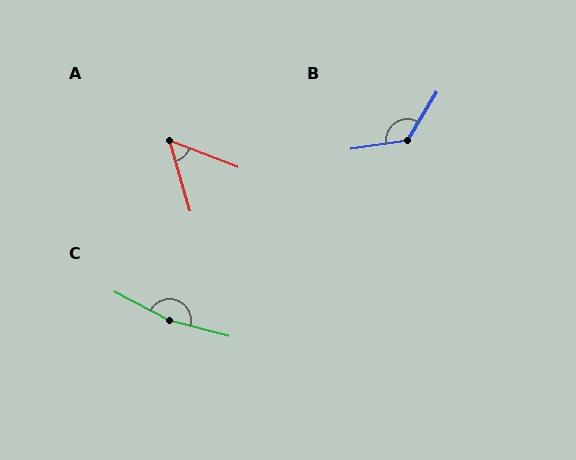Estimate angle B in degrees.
Approximately 130 degrees.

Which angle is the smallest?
A, at approximately 53 degrees.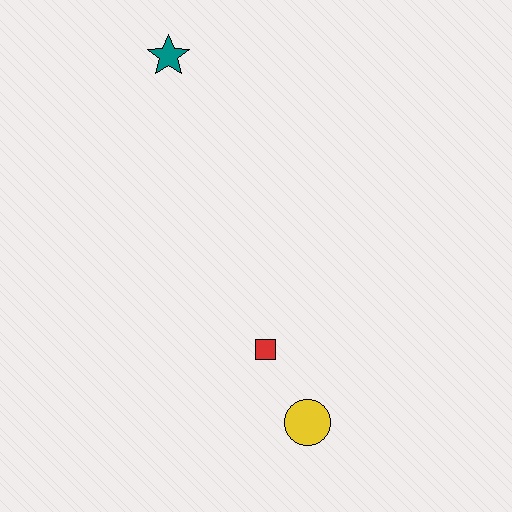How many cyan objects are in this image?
There are no cyan objects.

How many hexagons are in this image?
There are no hexagons.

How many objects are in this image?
There are 3 objects.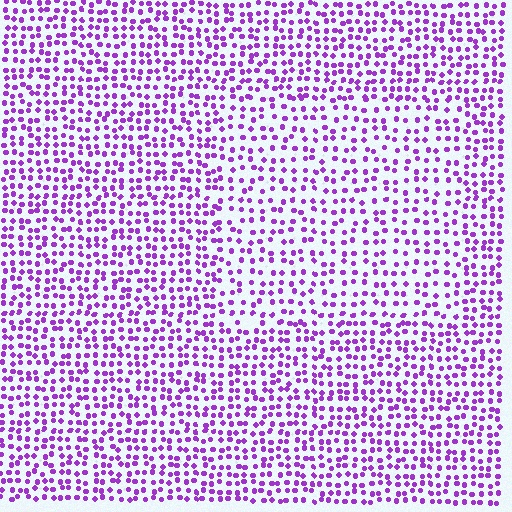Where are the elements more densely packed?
The elements are more densely packed outside the rectangle boundary.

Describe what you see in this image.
The image contains small purple elements arranged at two different densities. A rectangle-shaped region is visible where the elements are less densely packed than the surrounding area.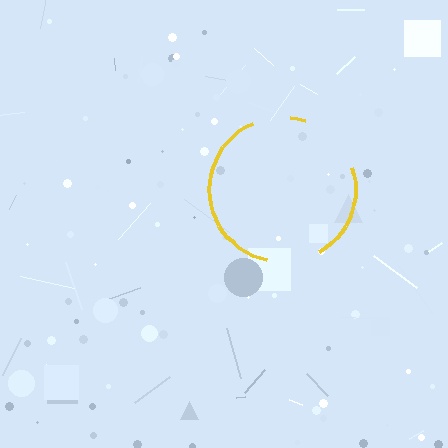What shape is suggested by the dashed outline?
The dashed outline suggests a circle.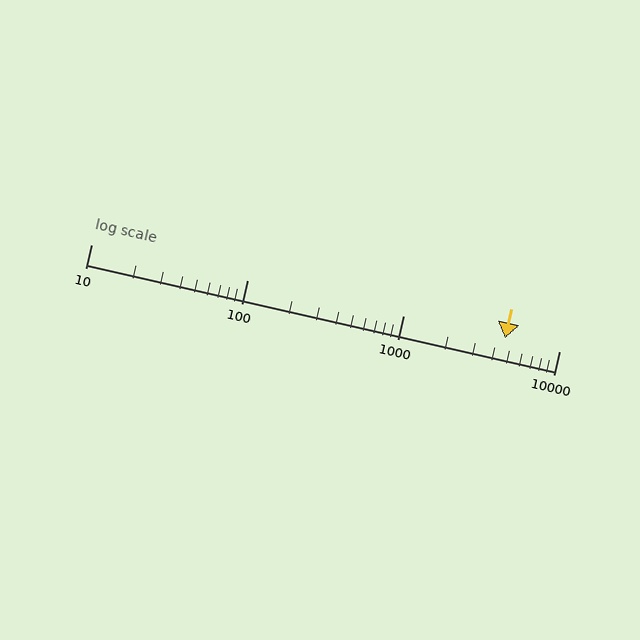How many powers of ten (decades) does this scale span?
The scale spans 3 decades, from 10 to 10000.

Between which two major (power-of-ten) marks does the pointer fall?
The pointer is between 1000 and 10000.